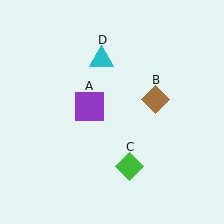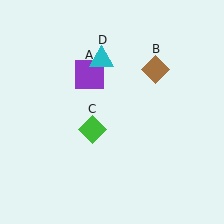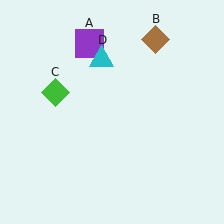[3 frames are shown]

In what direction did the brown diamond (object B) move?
The brown diamond (object B) moved up.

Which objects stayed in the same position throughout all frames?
Cyan triangle (object D) remained stationary.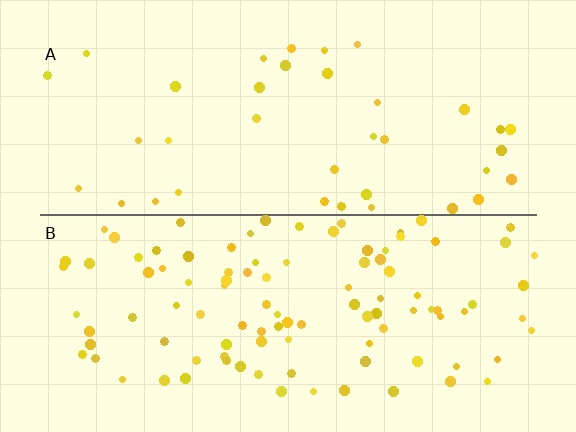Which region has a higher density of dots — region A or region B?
B (the bottom).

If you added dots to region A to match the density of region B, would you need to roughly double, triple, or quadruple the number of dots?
Approximately triple.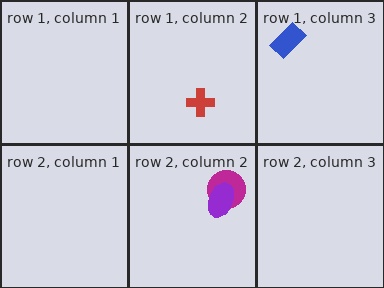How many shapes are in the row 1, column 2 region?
1.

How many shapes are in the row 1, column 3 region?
1.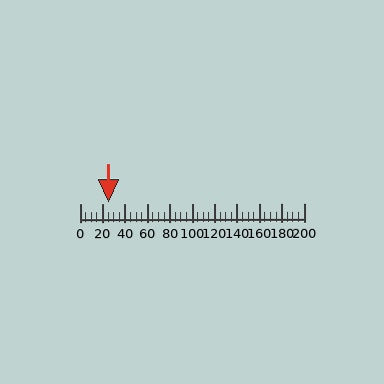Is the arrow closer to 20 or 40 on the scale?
The arrow is closer to 20.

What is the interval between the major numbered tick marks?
The major tick marks are spaced 20 units apart.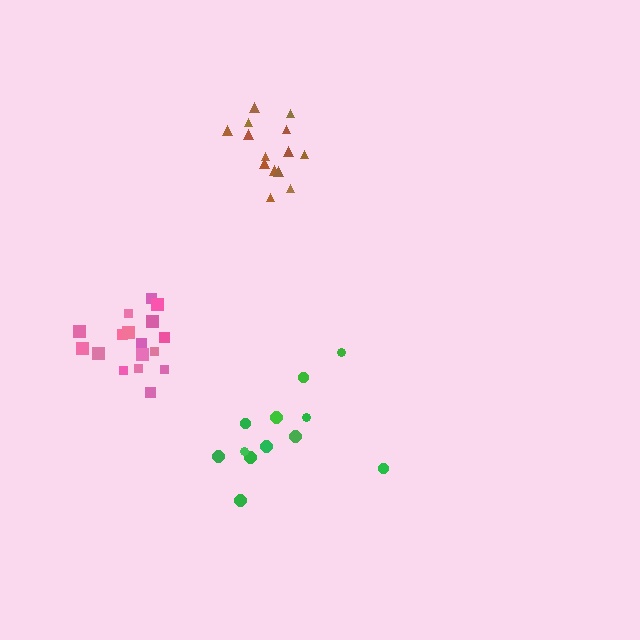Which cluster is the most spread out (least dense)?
Green.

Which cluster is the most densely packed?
Pink.